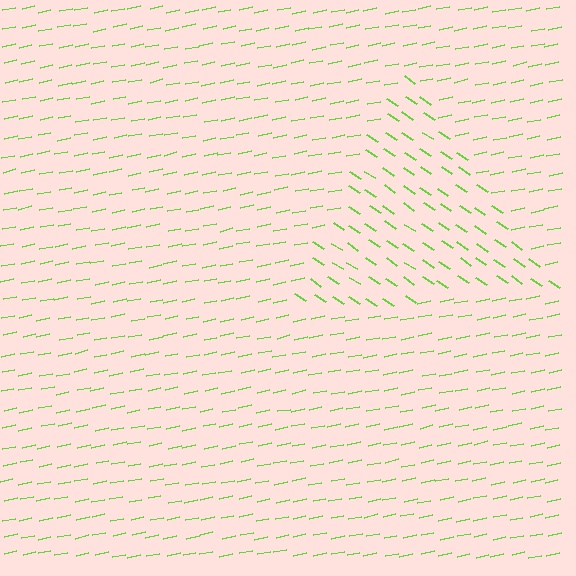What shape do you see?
I see a triangle.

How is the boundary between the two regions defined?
The boundary is defined purely by a change in line orientation (approximately 45 degrees difference). All lines are the same color and thickness.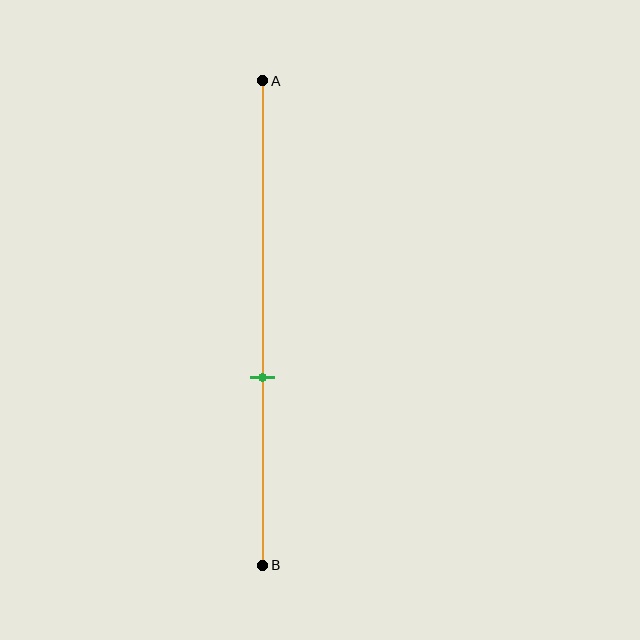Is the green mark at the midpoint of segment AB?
No, the mark is at about 60% from A, not at the 50% midpoint.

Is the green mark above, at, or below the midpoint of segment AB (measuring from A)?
The green mark is below the midpoint of segment AB.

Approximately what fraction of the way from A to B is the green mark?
The green mark is approximately 60% of the way from A to B.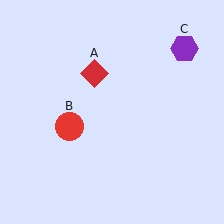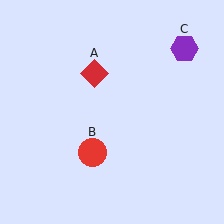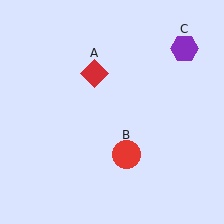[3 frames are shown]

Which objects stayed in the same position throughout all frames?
Red diamond (object A) and purple hexagon (object C) remained stationary.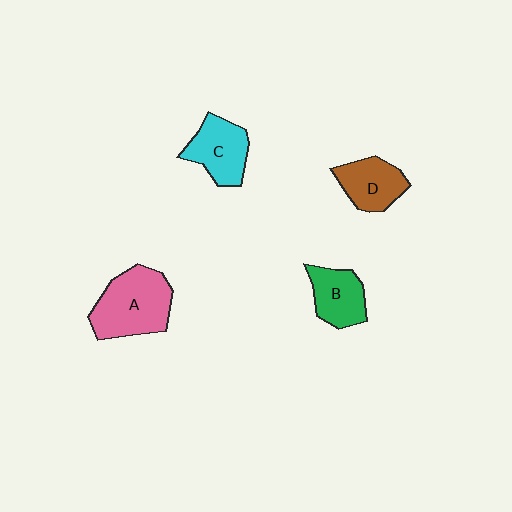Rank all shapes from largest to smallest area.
From largest to smallest: A (pink), C (cyan), D (brown), B (green).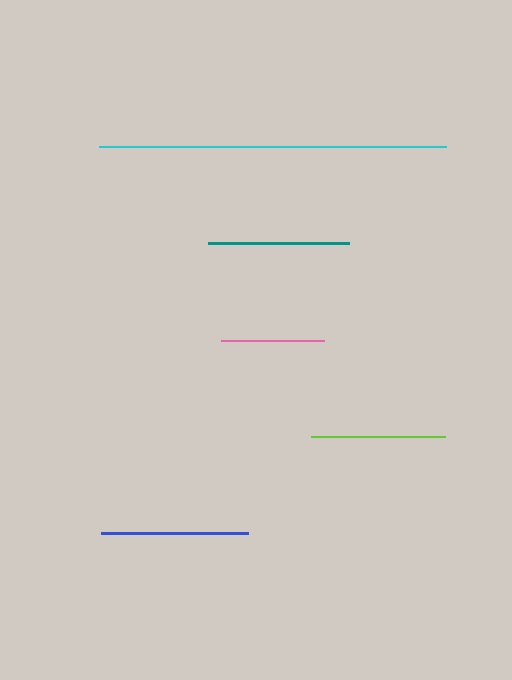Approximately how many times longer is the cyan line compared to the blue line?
The cyan line is approximately 2.4 times the length of the blue line.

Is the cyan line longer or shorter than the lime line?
The cyan line is longer than the lime line.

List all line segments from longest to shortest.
From longest to shortest: cyan, blue, teal, lime, pink.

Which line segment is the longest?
The cyan line is the longest at approximately 348 pixels.